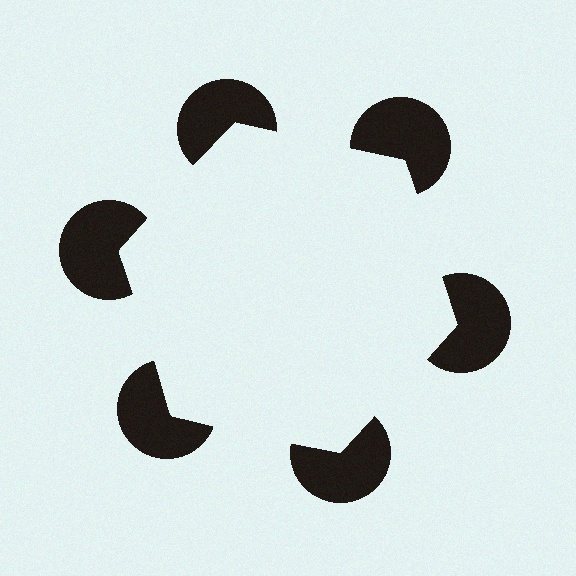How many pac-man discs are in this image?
There are 6 — one at each vertex of the illusory hexagon.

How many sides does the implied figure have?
6 sides.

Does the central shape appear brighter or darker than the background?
It typically appears slightly brighter than the background, even though no actual brightness change is drawn.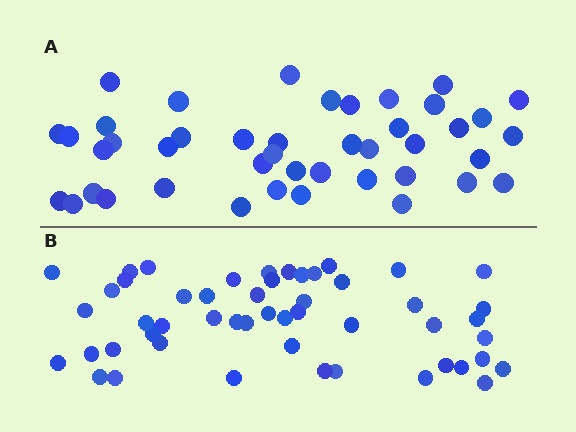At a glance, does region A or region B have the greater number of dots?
Region B (the bottom region) has more dots.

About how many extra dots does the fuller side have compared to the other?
Region B has roughly 8 or so more dots than region A.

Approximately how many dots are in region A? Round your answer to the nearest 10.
About 40 dots. (The exact count is 43, which rounds to 40.)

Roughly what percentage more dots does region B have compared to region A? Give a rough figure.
About 20% more.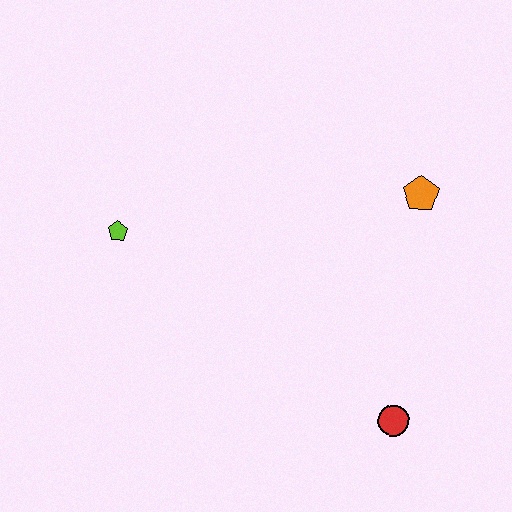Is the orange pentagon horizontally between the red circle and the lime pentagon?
No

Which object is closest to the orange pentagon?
The red circle is closest to the orange pentagon.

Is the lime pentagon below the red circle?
No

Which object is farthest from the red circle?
The lime pentagon is farthest from the red circle.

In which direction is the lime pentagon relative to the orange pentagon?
The lime pentagon is to the left of the orange pentagon.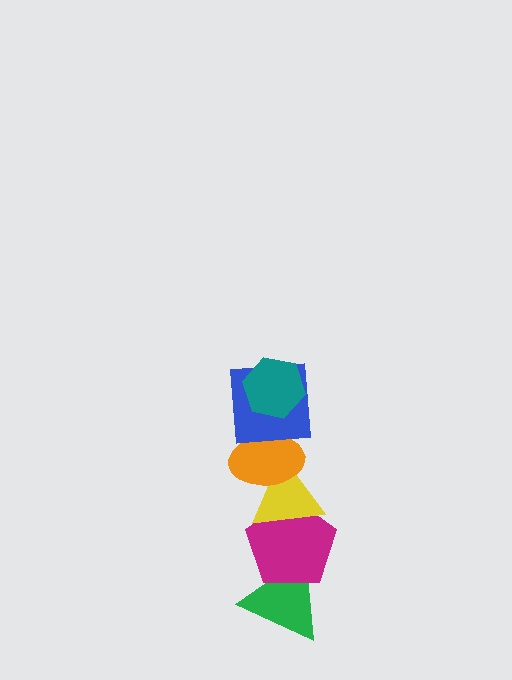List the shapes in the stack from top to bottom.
From top to bottom: the teal hexagon, the blue square, the orange ellipse, the yellow triangle, the magenta pentagon, the green triangle.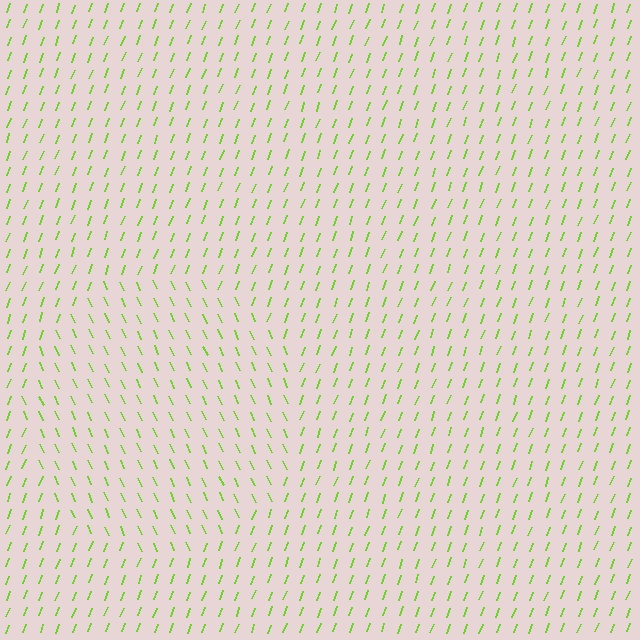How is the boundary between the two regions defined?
The boundary is defined purely by a change in line orientation (approximately 45 degrees difference). All lines are the same color and thickness.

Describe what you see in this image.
The image is filled with small lime line segments. A circle region in the image has lines oriented differently from the surrounding lines, creating a visible texture boundary.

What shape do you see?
I see a circle.